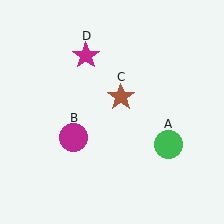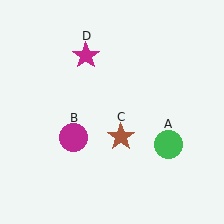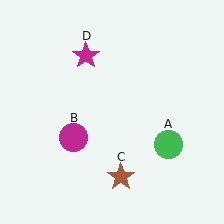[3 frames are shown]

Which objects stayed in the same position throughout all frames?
Green circle (object A) and magenta circle (object B) and magenta star (object D) remained stationary.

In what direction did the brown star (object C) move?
The brown star (object C) moved down.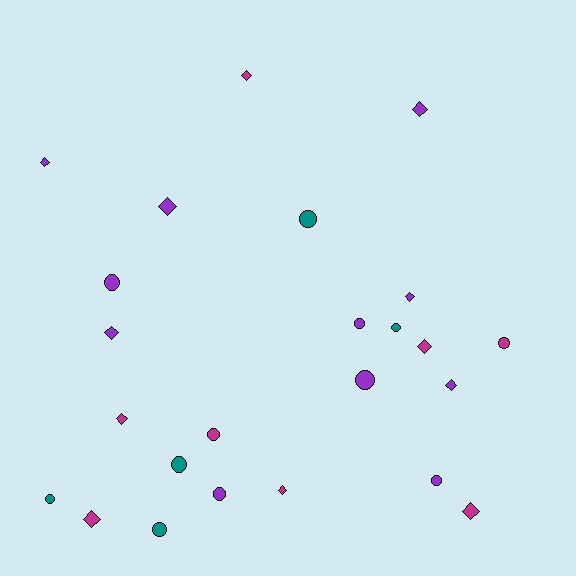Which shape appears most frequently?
Diamond, with 12 objects.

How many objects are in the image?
There are 24 objects.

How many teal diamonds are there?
There are no teal diamonds.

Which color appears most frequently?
Purple, with 11 objects.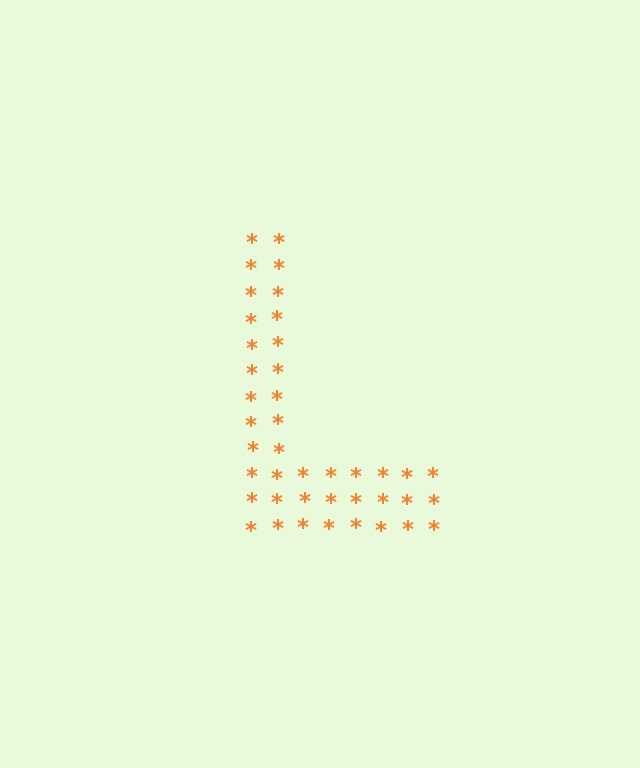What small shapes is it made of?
It is made of small asterisks.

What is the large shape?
The large shape is the letter L.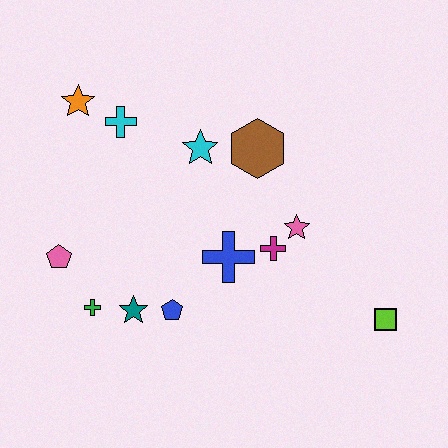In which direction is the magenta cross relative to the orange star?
The magenta cross is to the right of the orange star.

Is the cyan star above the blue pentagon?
Yes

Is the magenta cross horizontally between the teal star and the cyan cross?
No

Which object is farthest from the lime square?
The orange star is farthest from the lime square.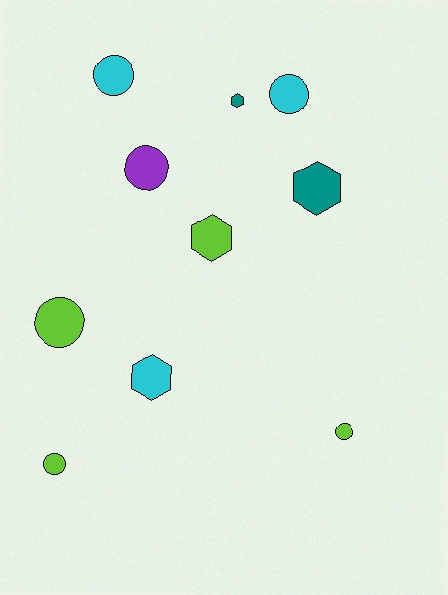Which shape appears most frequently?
Circle, with 6 objects.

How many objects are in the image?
There are 10 objects.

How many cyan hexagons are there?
There is 1 cyan hexagon.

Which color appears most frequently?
Lime, with 4 objects.